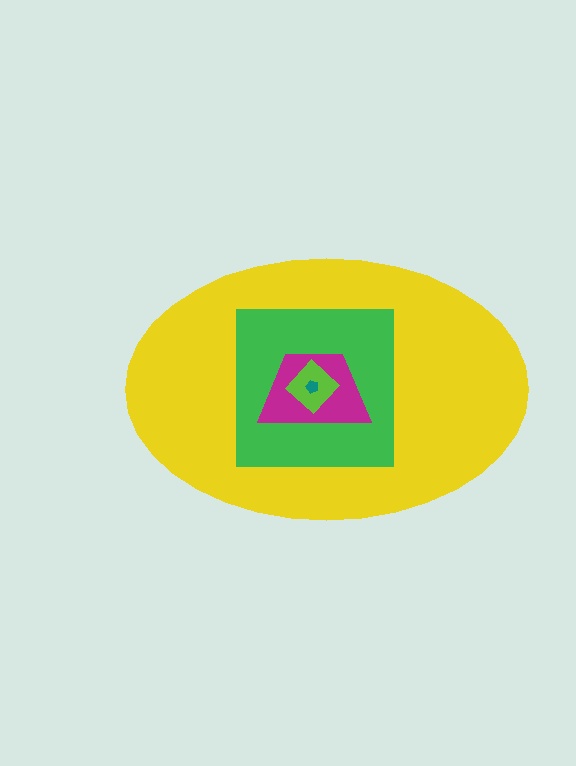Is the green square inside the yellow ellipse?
Yes.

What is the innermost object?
The teal pentagon.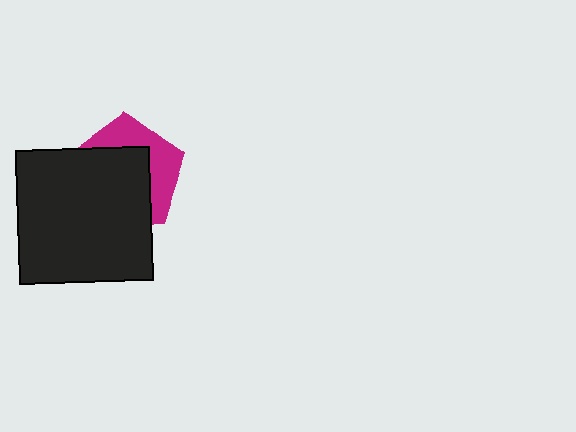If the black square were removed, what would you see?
You would see the complete magenta pentagon.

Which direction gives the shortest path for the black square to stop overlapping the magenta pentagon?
Moving toward the lower-left gives the shortest separation.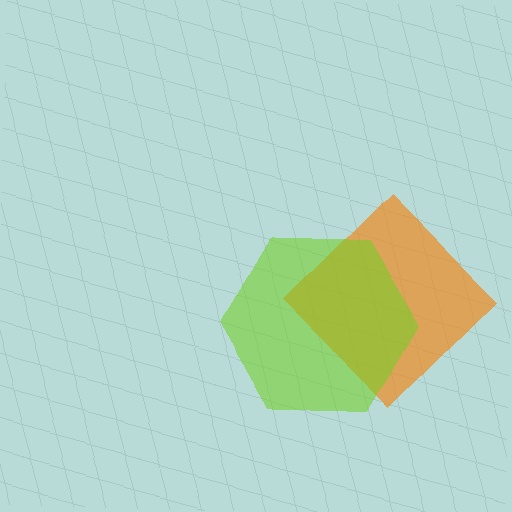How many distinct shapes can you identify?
There are 2 distinct shapes: an orange diamond, a lime hexagon.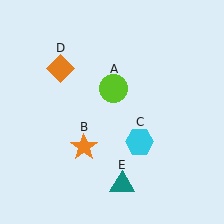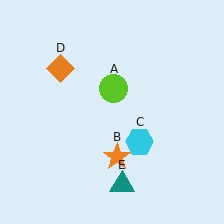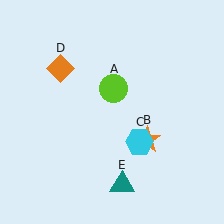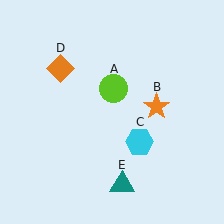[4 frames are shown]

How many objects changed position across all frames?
1 object changed position: orange star (object B).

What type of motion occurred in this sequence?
The orange star (object B) rotated counterclockwise around the center of the scene.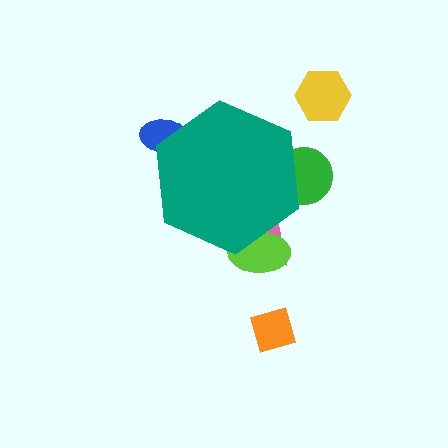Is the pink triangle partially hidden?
Yes, the pink triangle is partially hidden behind the teal hexagon.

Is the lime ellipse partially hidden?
Yes, the lime ellipse is partially hidden behind the teal hexagon.